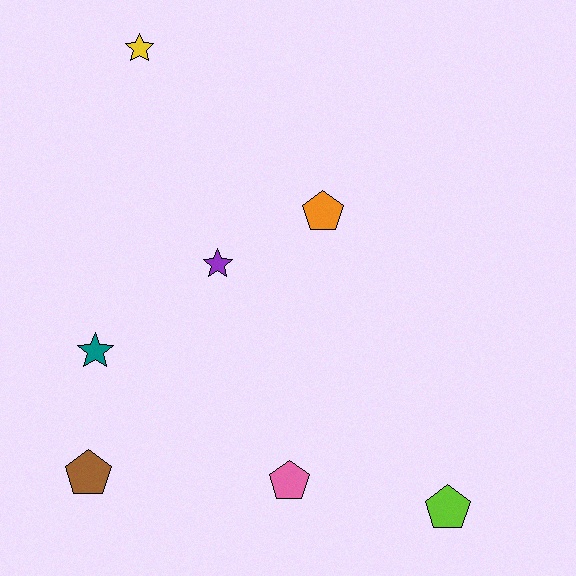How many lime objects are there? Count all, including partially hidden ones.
There is 1 lime object.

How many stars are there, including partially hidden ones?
There are 3 stars.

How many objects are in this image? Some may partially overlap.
There are 7 objects.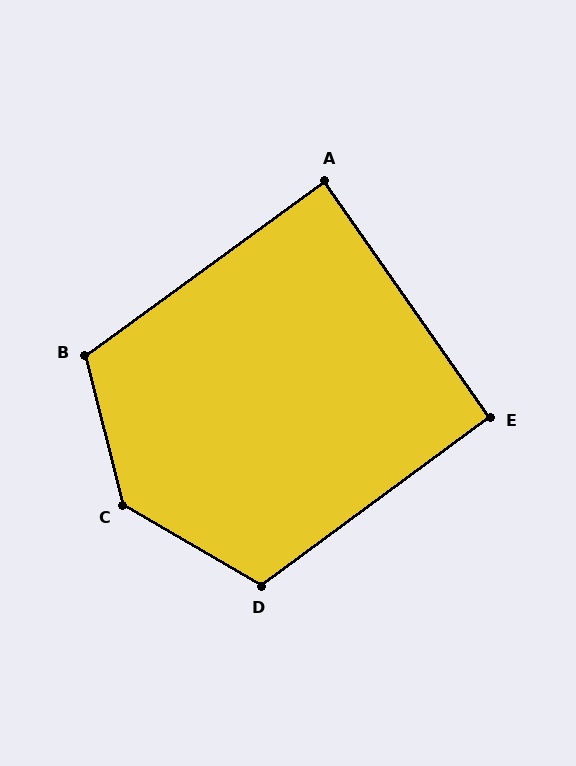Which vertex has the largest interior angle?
C, at approximately 135 degrees.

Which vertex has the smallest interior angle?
A, at approximately 89 degrees.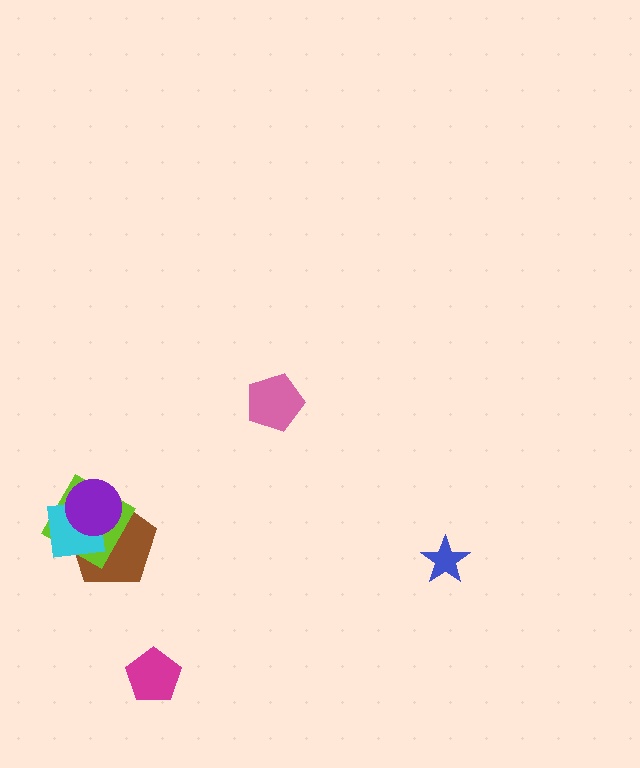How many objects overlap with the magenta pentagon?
0 objects overlap with the magenta pentagon.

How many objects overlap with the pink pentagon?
0 objects overlap with the pink pentagon.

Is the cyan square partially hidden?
Yes, it is partially covered by another shape.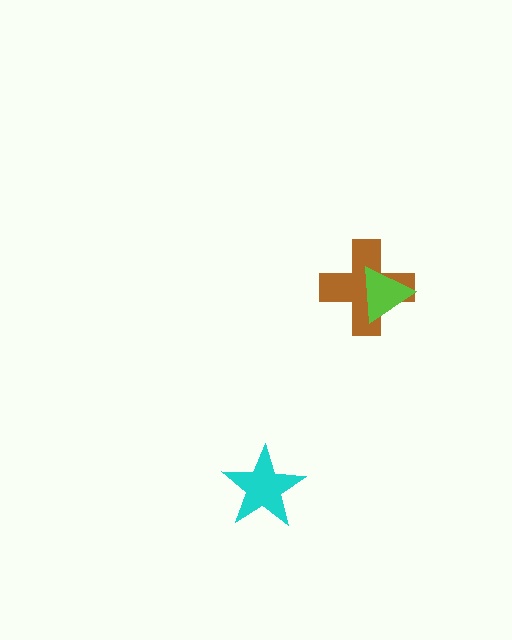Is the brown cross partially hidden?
Yes, it is partially covered by another shape.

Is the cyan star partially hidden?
No, no other shape covers it.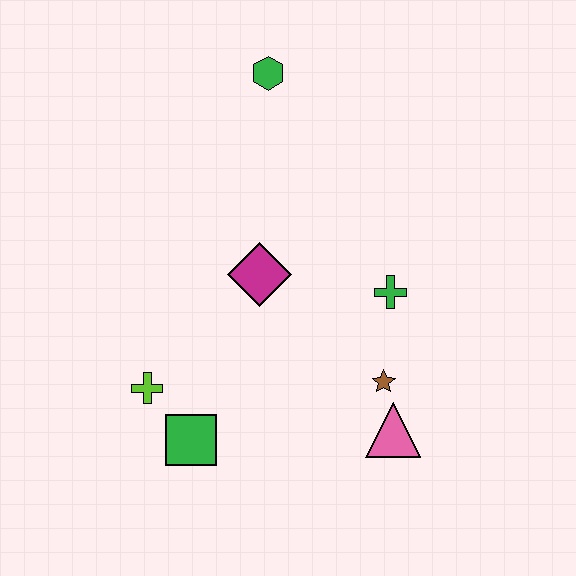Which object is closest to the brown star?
The pink triangle is closest to the brown star.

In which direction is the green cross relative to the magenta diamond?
The green cross is to the right of the magenta diamond.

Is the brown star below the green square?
No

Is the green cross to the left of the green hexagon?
No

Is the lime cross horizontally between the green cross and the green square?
No